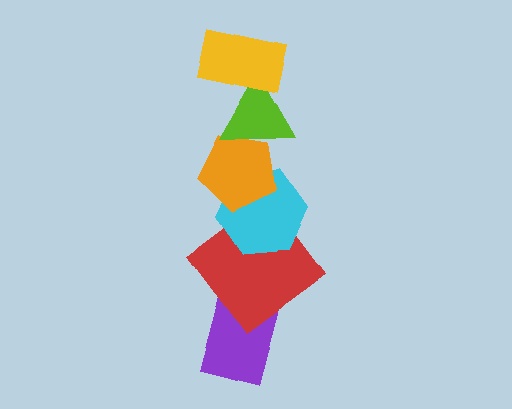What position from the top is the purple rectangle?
The purple rectangle is 6th from the top.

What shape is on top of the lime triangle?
The yellow rectangle is on top of the lime triangle.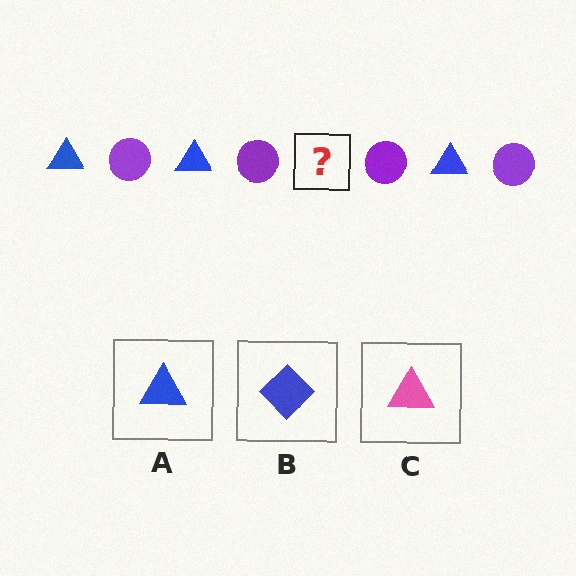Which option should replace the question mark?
Option A.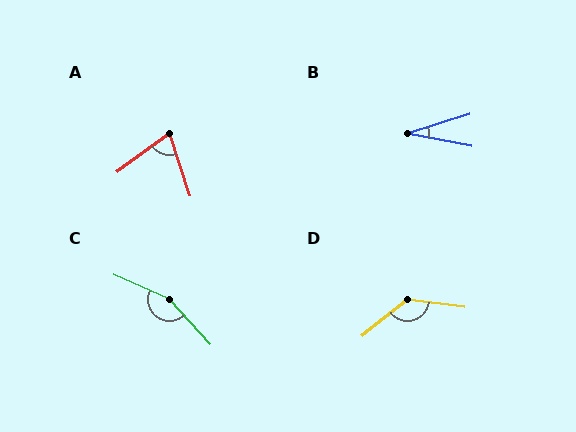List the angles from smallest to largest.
B (29°), A (72°), D (134°), C (156°).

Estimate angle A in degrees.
Approximately 72 degrees.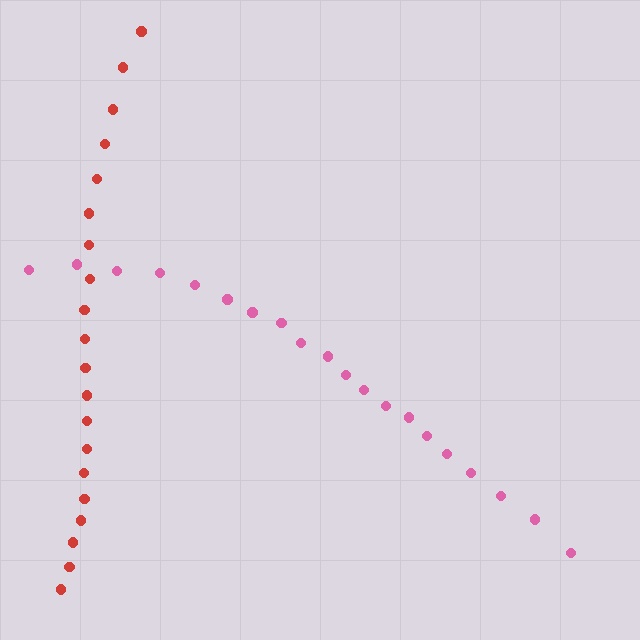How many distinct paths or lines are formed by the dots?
There are 2 distinct paths.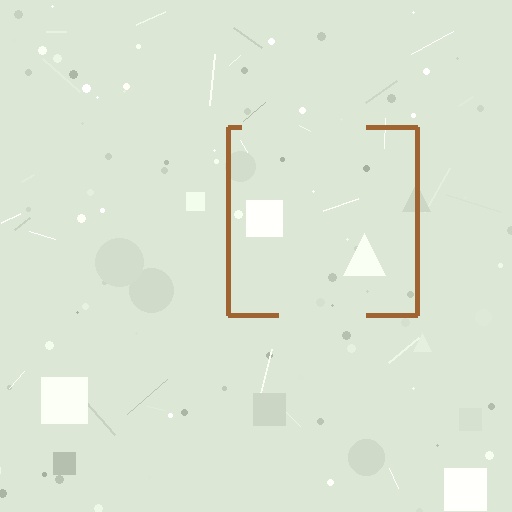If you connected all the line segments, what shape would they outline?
They would outline a square.